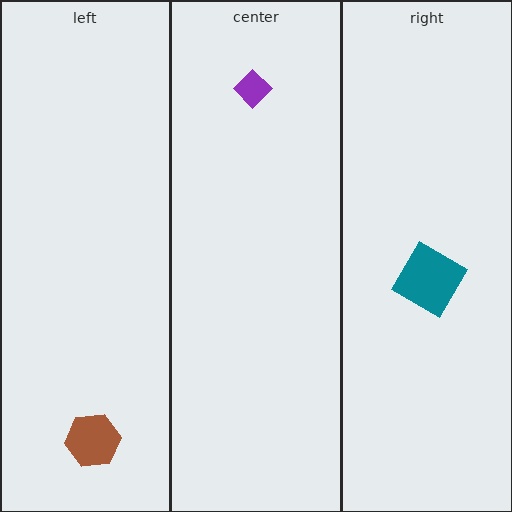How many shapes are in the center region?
1.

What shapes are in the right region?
The teal square.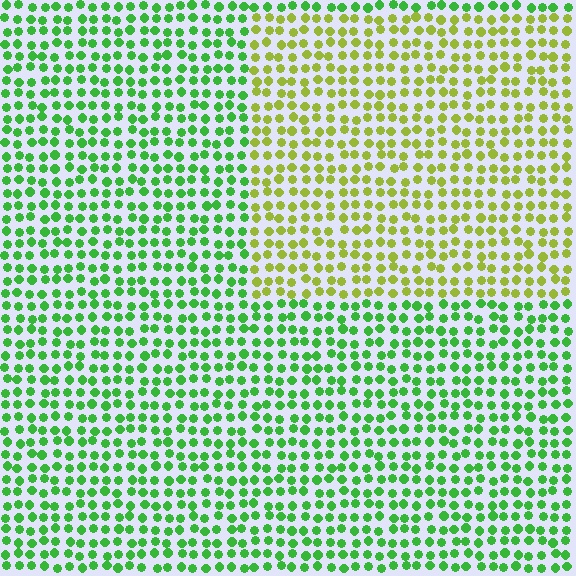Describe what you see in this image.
The image is filled with small green elements in a uniform arrangement. A rectangle-shaped region is visible where the elements are tinted to a slightly different hue, forming a subtle color boundary.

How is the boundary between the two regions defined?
The boundary is defined purely by a slight shift in hue (about 45 degrees). Spacing, size, and orientation are identical on both sides.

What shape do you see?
I see a rectangle.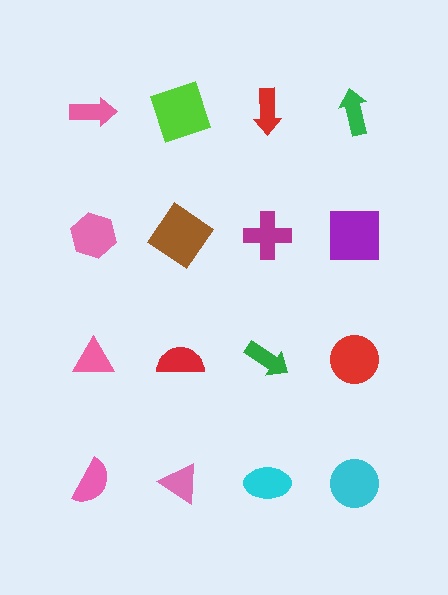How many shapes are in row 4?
4 shapes.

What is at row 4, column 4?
A cyan circle.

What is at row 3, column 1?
A pink triangle.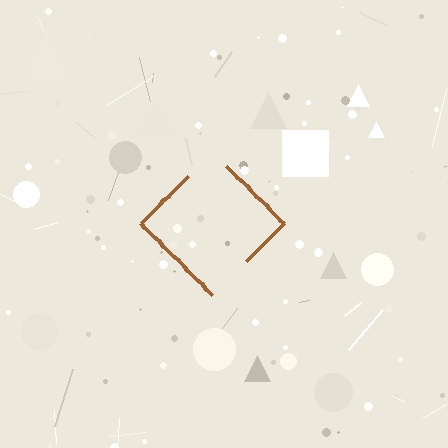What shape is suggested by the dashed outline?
The dashed outline suggests a diamond.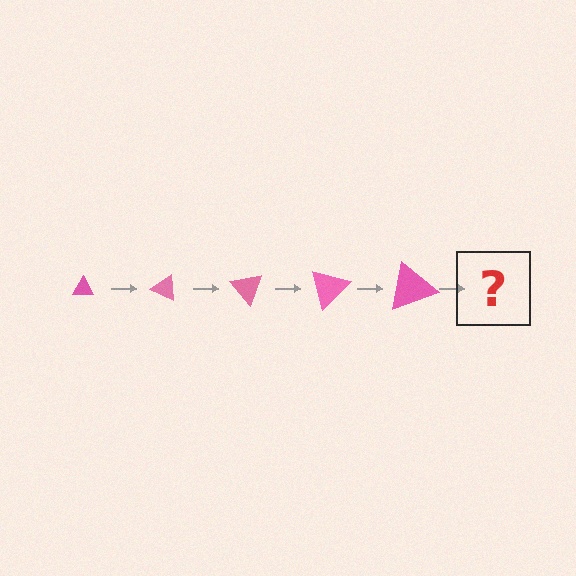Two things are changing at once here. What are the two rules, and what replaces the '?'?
The two rules are that the triangle grows larger each step and it rotates 25 degrees each step. The '?' should be a triangle, larger than the previous one and rotated 125 degrees from the start.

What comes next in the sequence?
The next element should be a triangle, larger than the previous one and rotated 125 degrees from the start.